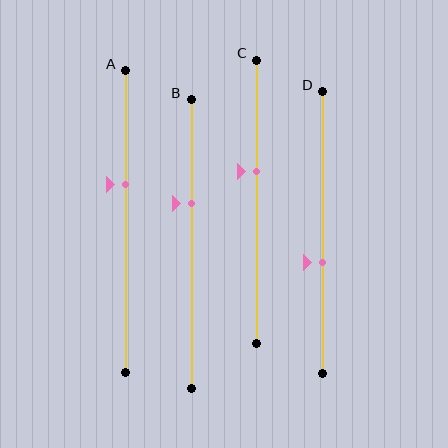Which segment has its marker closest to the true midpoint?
Segment D has its marker closest to the true midpoint.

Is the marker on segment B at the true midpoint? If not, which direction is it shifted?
No, the marker on segment B is shifted upward by about 14% of the segment length.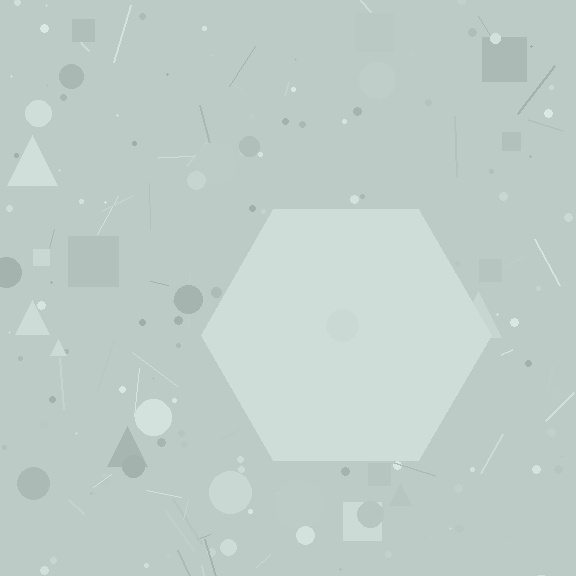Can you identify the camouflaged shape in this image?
The camouflaged shape is a hexagon.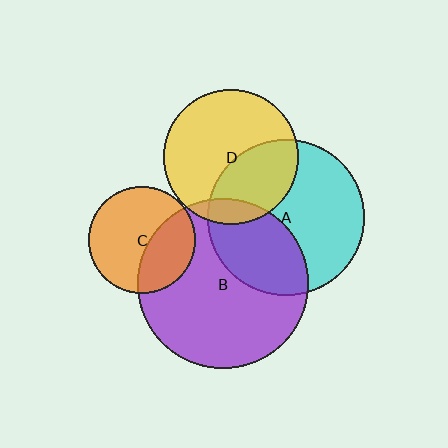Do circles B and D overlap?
Yes.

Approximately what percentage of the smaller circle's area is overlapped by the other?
Approximately 10%.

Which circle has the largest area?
Circle B (purple).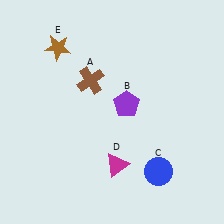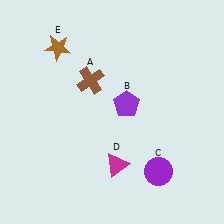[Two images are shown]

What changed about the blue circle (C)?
In Image 1, C is blue. In Image 2, it changed to purple.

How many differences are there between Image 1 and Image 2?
There is 1 difference between the two images.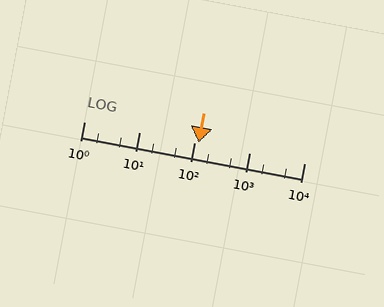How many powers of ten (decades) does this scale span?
The scale spans 4 decades, from 1 to 10000.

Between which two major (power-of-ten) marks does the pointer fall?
The pointer is between 100 and 1000.